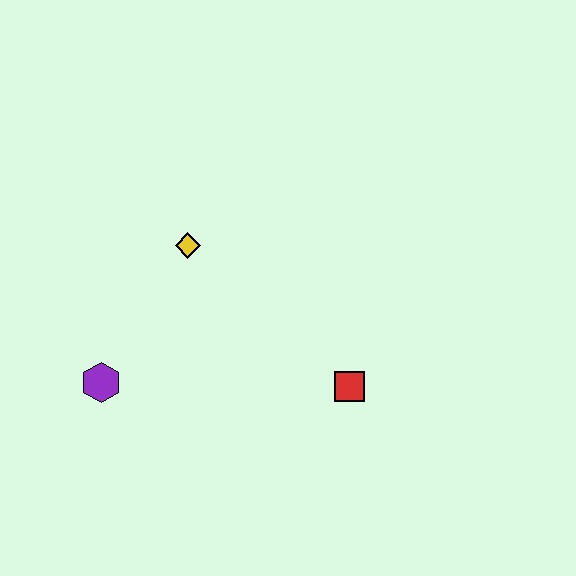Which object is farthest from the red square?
The purple hexagon is farthest from the red square.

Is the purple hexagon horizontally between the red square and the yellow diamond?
No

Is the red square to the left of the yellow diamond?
No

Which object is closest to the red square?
The yellow diamond is closest to the red square.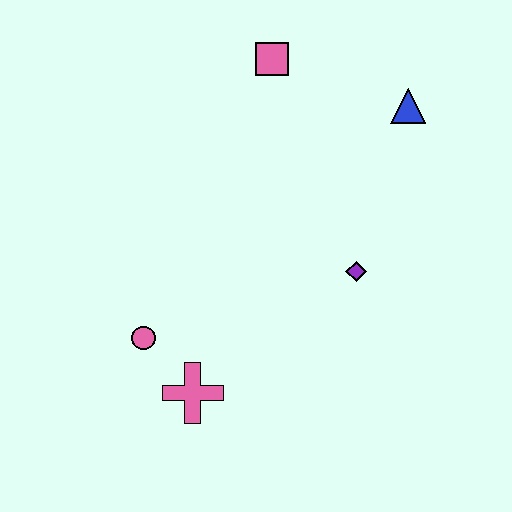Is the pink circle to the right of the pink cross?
No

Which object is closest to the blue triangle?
The pink square is closest to the blue triangle.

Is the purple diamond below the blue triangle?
Yes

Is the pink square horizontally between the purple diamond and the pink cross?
Yes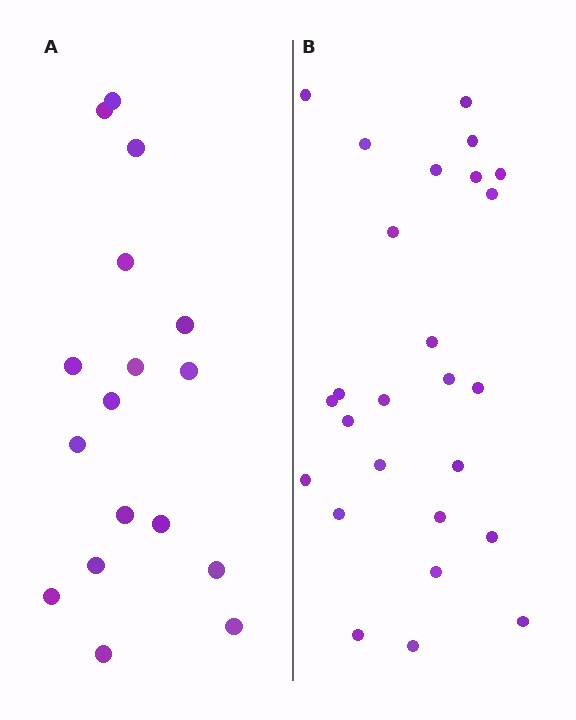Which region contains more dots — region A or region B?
Region B (the right region) has more dots.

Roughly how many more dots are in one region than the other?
Region B has roughly 8 or so more dots than region A.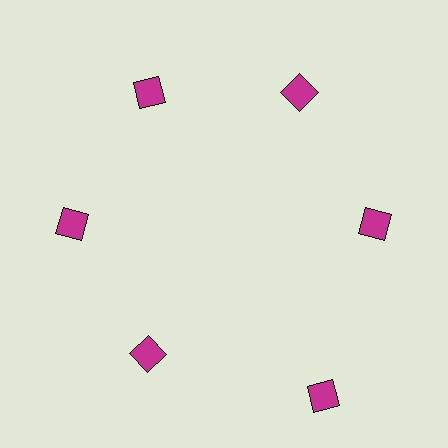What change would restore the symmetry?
The symmetry would be restored by moving it inward, back onto the ring so that all 6 diamonds sit at equal angles and equal distance from the center.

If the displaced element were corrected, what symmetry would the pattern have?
It would have 6-fold rotational symmetry — the pattern would map onto itself every 60 degrees.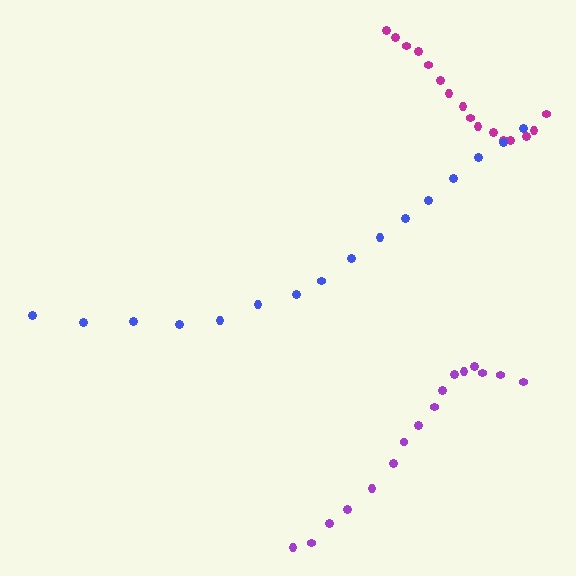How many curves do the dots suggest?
There are 3 distinct paths.